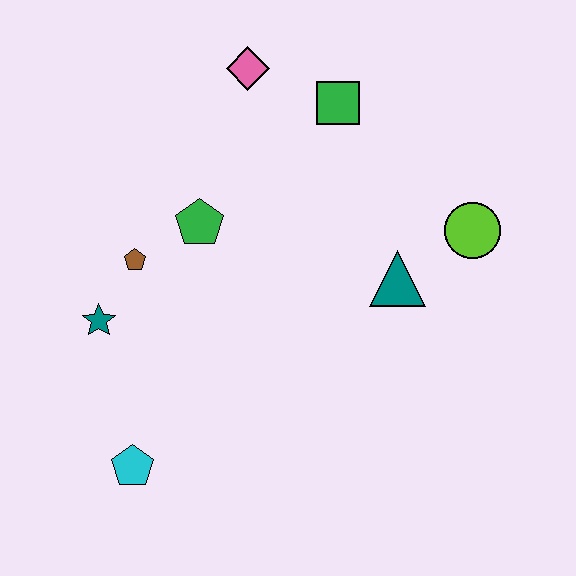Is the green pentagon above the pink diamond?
No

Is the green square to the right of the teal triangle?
No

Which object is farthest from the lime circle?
The cyan pentagon is farthest from the lime circle.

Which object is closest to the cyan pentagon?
The teal star is closest to the cyan pentagon.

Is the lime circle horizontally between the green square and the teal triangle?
No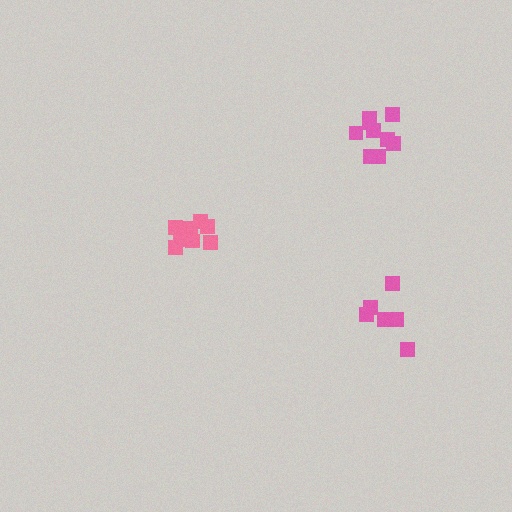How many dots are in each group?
Group 1: 8 dots, Group 2: 6 dots, Group 3: 9 dots (23 total).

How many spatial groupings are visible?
There are 3 spatial groupings.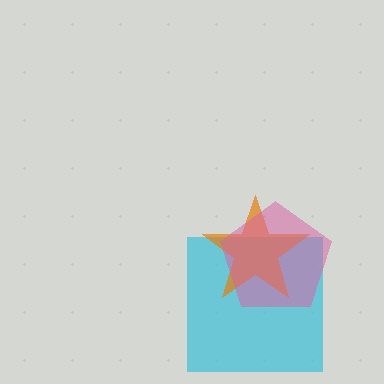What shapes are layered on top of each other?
The layered shapes are: a cyan square, an orange star, a pink pentagon.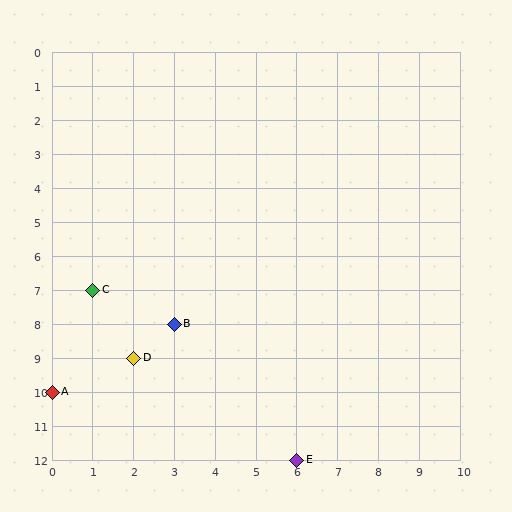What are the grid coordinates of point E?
Point E is at grid coordinates (6, 12).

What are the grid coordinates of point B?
Point B is at grid coordinates (3, 8).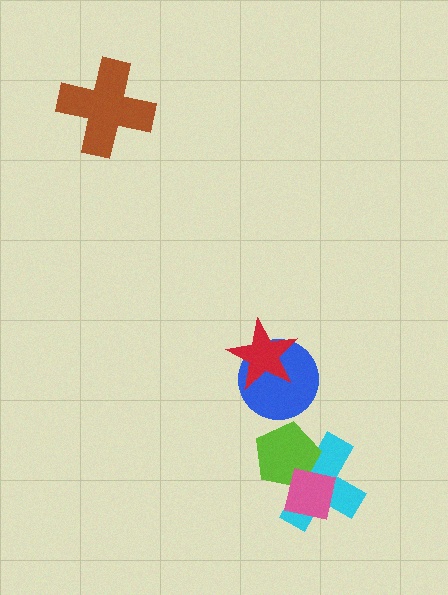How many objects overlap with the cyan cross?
2 objects overlap with the cyan cross.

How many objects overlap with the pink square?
2 objects overlap with the pink square.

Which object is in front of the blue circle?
The red star is in front of the blue circle.